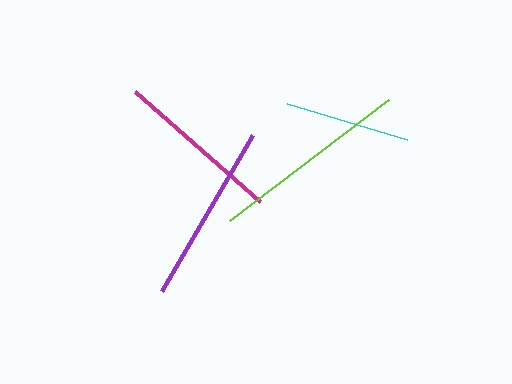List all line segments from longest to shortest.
From longest to shortest: lime, purple, magenta, cyan.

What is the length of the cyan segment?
The cyan segment is approximately 125 pixels long.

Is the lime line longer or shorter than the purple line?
The lime line is longer than the purple line.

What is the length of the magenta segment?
The magenta segment is approximately 166 pixels long.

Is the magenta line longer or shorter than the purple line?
The purple line is longer than the magenta line.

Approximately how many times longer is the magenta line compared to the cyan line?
The magenta line is approximately 1.3 times the length of the cyan line.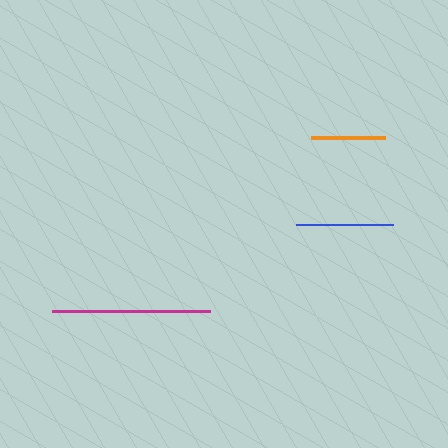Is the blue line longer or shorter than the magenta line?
The magenta line is longer than the blue line.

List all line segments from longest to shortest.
From longest to shortest: magenta, blue, orange.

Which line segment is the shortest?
The orange line is the shortest at approximately 74 pixels.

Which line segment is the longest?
The magenta line is the longest at approximately 158 pixels.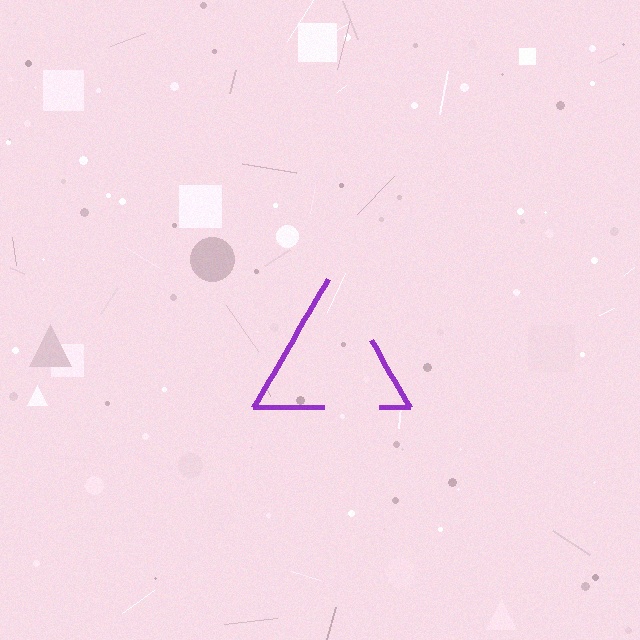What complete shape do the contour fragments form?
The contour fragments form a triangle.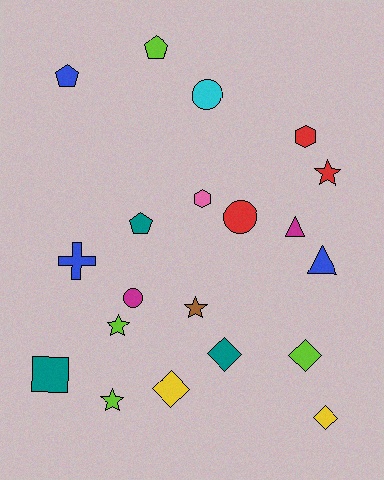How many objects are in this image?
There are 20 objects.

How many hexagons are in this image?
There are 2 hexagons.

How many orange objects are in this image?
There are no orange objects.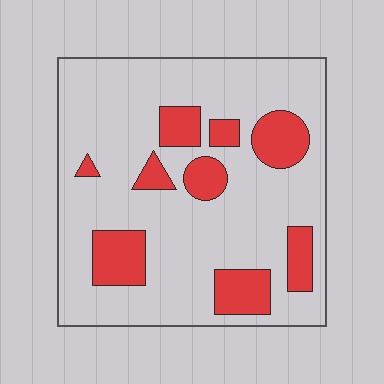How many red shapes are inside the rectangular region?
9.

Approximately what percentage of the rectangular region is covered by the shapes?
Approximately 20%.